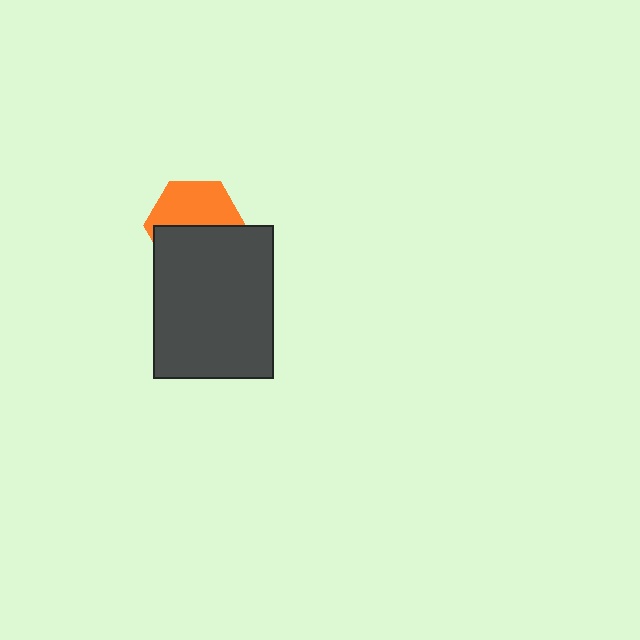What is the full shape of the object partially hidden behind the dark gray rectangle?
The partially hidden object is an orange hexagon.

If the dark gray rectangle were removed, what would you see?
You would see the complete orange hexagon.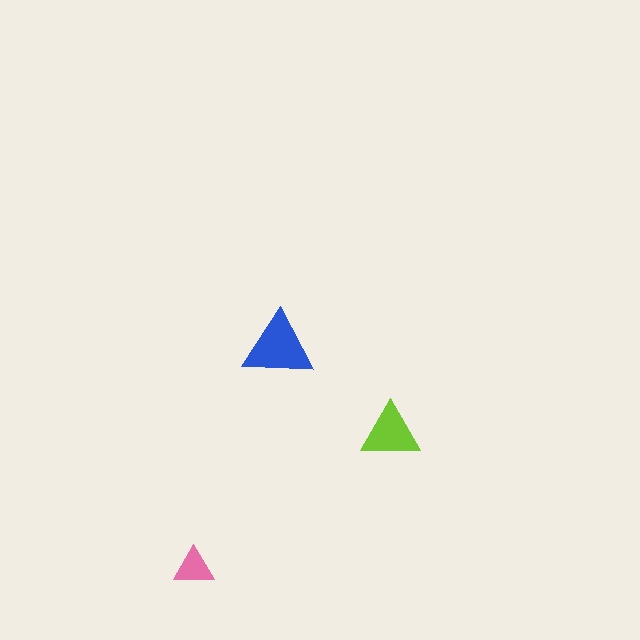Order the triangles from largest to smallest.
the blue one, the lime one, the pink one.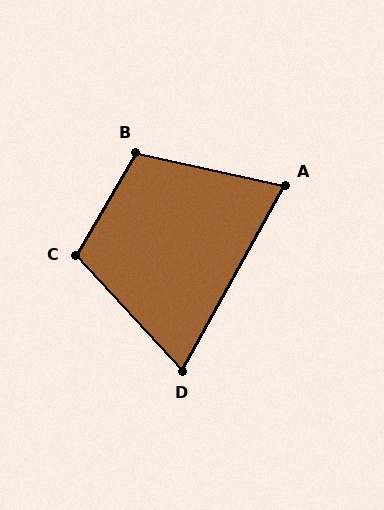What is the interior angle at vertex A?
Approximately 73 degrees (acute).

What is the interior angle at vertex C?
Approximately 107 degrees (obtuse).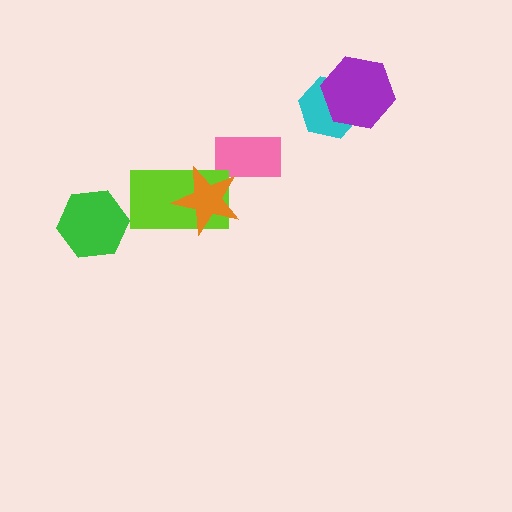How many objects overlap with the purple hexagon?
1 object overlaps with the purple hexagon.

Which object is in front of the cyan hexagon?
The purple hexagon is in front of the cyan hexagon.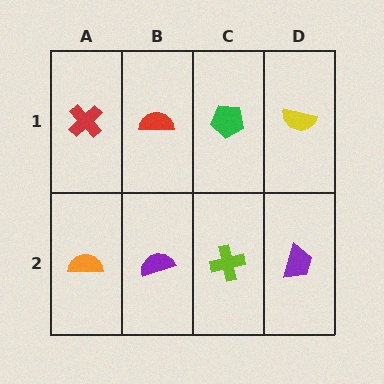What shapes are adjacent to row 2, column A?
A red cross (row 1, column A), a purple semicircle (row 2, column B).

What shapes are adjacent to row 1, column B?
A purple semicircle (row 2, column B), a red cross (row 1, column A), a green pentagon (row 1, column C).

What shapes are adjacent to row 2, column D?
A yellow semicircle (row 1, column D), a lime cross (row 2, column C).